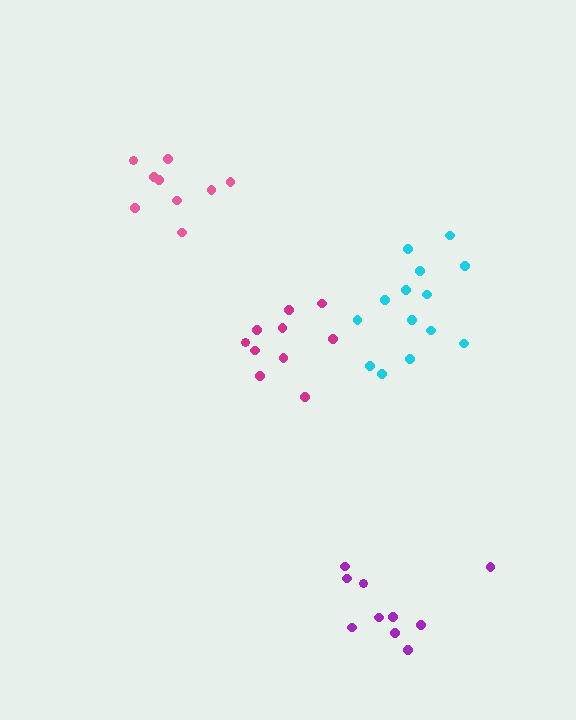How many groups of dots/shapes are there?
There are 4 groups.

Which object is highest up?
The pink cluster is topmost.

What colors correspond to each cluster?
The clusters are colored: magenta, purple, cyan, pink.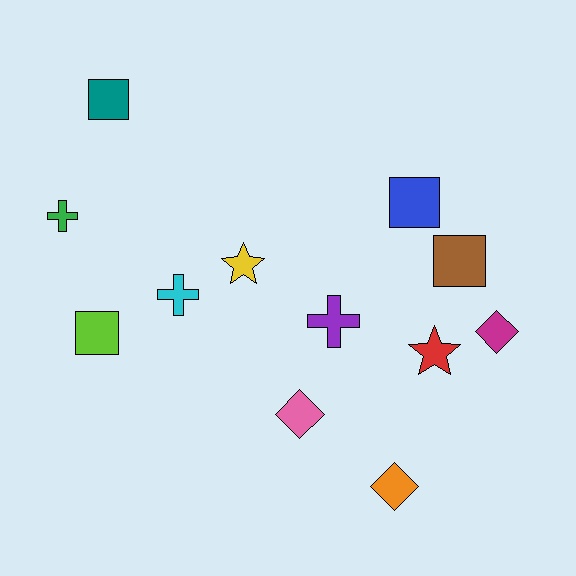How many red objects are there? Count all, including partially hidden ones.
There is 1 red object.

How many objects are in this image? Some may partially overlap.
There are 12 objects.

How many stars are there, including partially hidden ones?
There are 2 stars.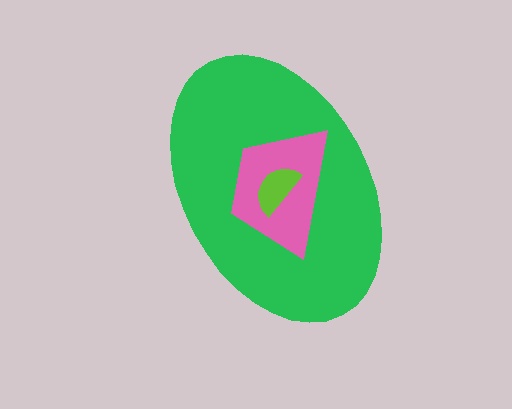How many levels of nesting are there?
3.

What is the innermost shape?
The lime semicircle.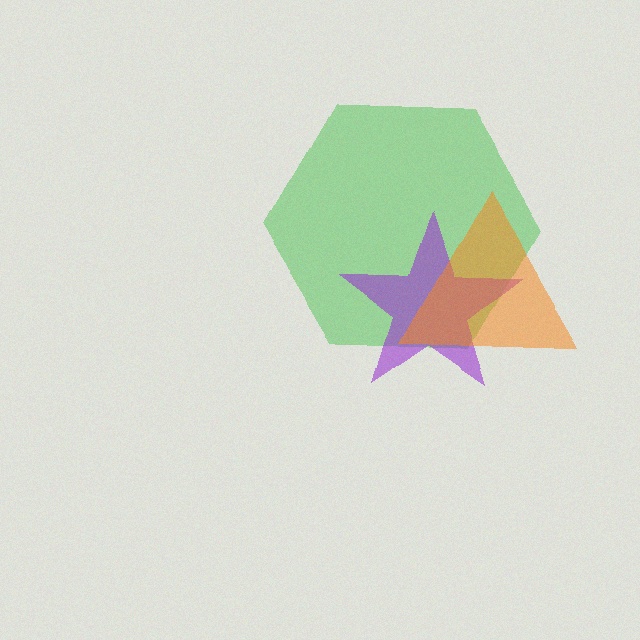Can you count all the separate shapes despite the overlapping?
Yes, there are 3 separate shapes.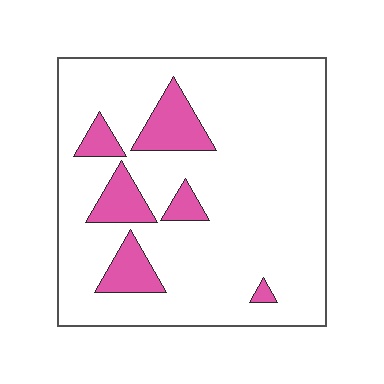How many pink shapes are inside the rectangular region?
6.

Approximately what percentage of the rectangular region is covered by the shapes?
Approximately 15%.